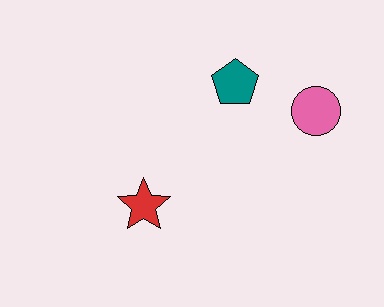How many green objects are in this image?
There are no green objects.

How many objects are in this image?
There are 3 objects.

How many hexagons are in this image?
There are no hexagons.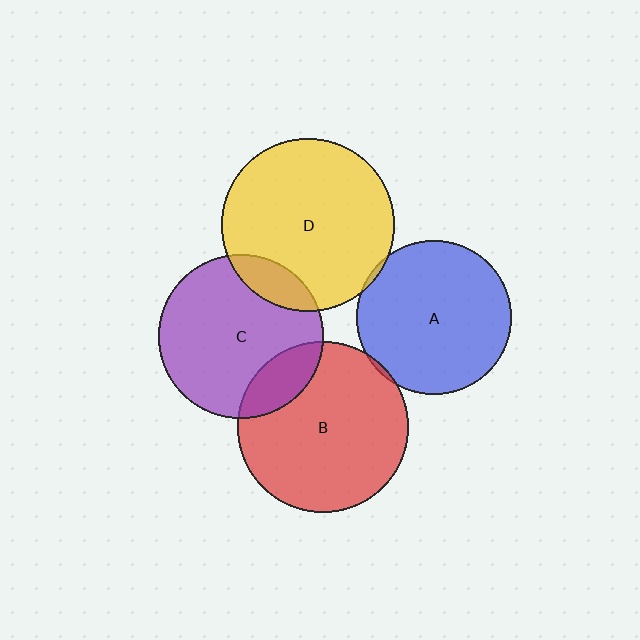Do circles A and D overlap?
Yes.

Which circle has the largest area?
Circle D (yellow).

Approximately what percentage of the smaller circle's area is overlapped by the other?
Approximately 5%.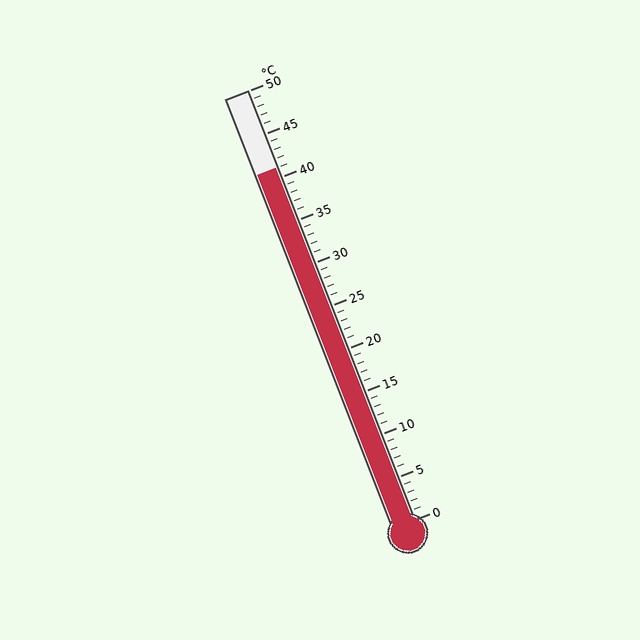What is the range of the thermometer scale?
The thermometer scale ranges from 0°C to 50°C.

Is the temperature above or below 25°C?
The temperature is above 25°C.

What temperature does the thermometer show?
The thermometer shows approximately 41°C.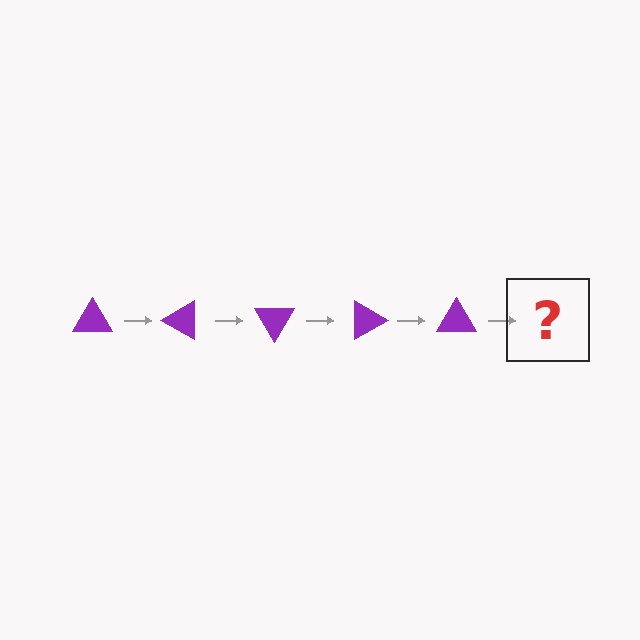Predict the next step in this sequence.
The next step is a purple triangle rotated 150 degrees.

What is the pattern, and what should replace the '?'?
The pattern is that the triangle rotates 30 degrees each step. The '?' should be a purple triangle rotated 150 degrees.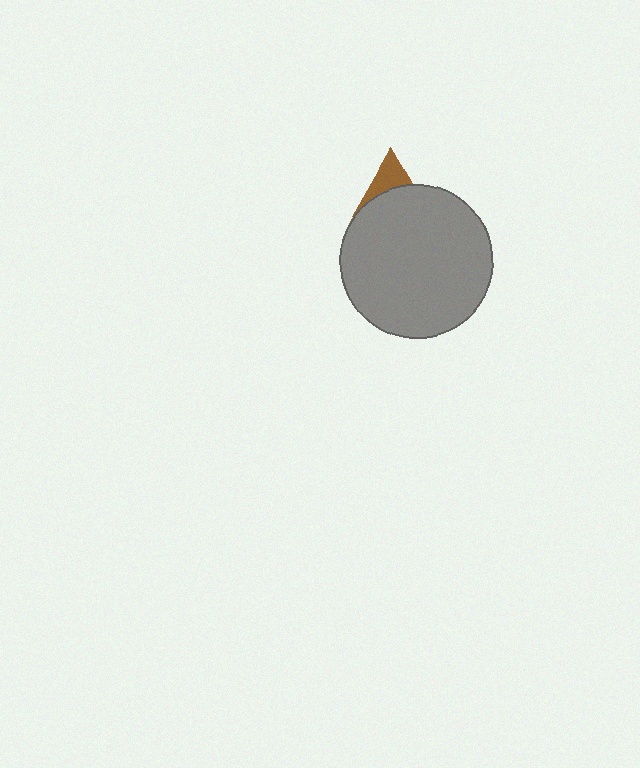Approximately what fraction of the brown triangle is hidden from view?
Roughly 68% of the brown triangle is hidden behind the gray circle.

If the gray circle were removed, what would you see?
You would see the complete brown triangle.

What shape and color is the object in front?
The object in front is a gray circle.